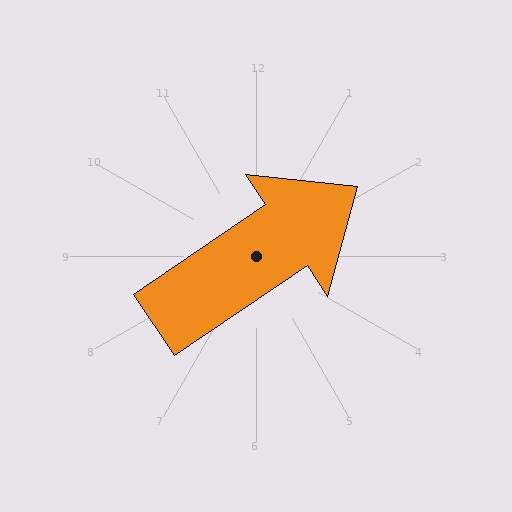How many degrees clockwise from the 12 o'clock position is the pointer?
Approximately 56 degrees.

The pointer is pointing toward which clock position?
Roughly 2 o'clock.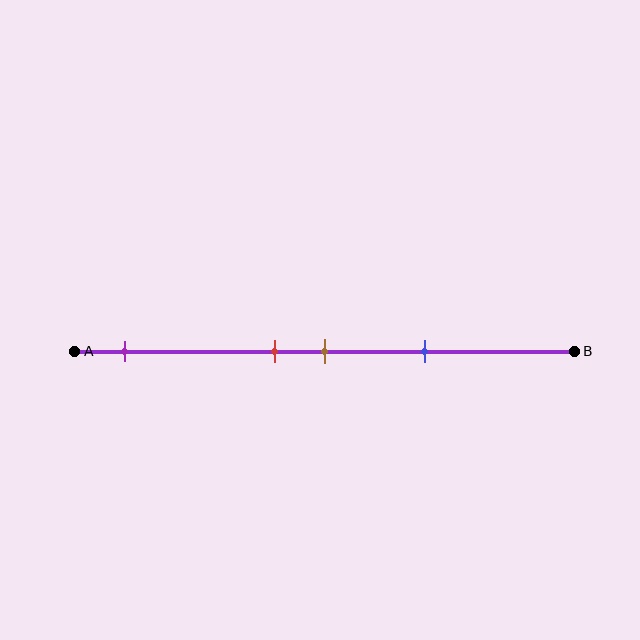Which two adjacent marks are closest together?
The red and brown marks are the closest adjacent pair.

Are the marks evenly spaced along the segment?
No, the marks are not evenly spaced.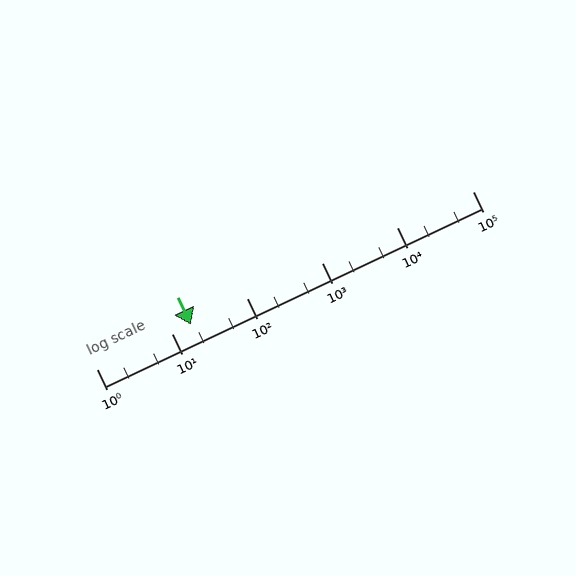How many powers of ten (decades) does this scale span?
The scale spans 5 decades, from 1 to 100000.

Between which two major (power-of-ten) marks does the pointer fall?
The pointer is between 10 and 100.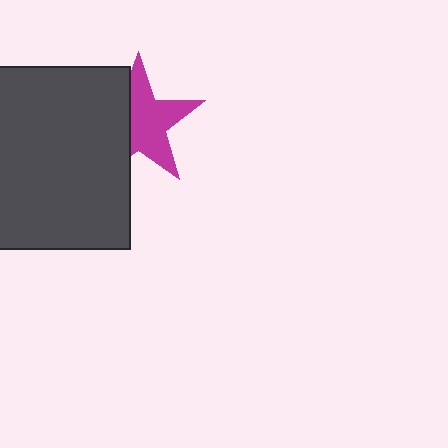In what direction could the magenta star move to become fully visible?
The magenta star could move right. That would shift it out from behind the dark gray square entirely.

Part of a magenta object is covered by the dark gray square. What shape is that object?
It is a star.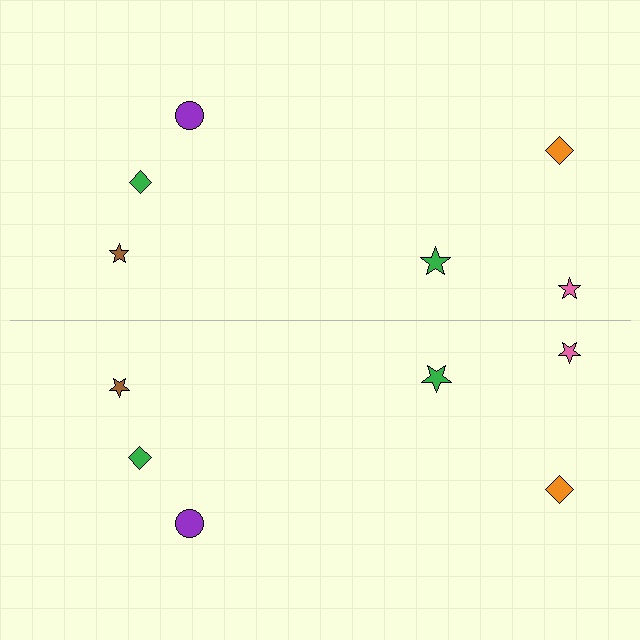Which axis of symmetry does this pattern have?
The pattern has a horizontal axis of symmetry running through the center of the image.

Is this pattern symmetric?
Yes, this pattern has bilateral (reflection) symmetry.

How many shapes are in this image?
There are 12 shapes in this image.